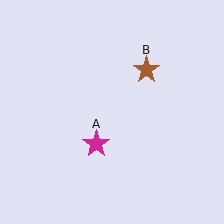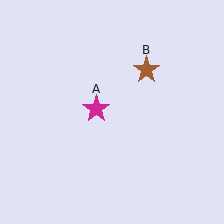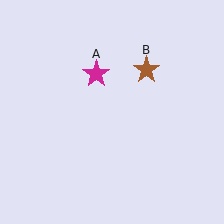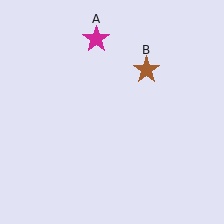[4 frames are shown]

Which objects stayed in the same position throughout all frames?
Brown star (object B) remained stationary.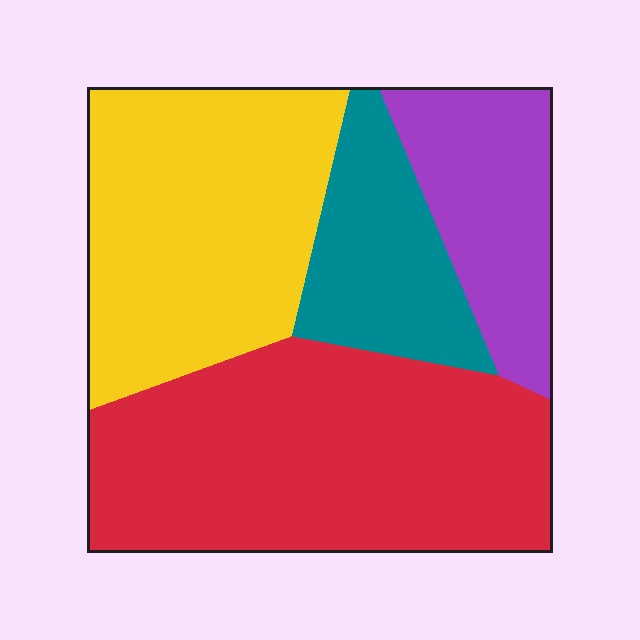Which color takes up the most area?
Red, at roughly 40%.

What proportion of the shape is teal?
Teal covers around 15% of the shape.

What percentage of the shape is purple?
Purple takes up about one sixth (1/6) of the shape.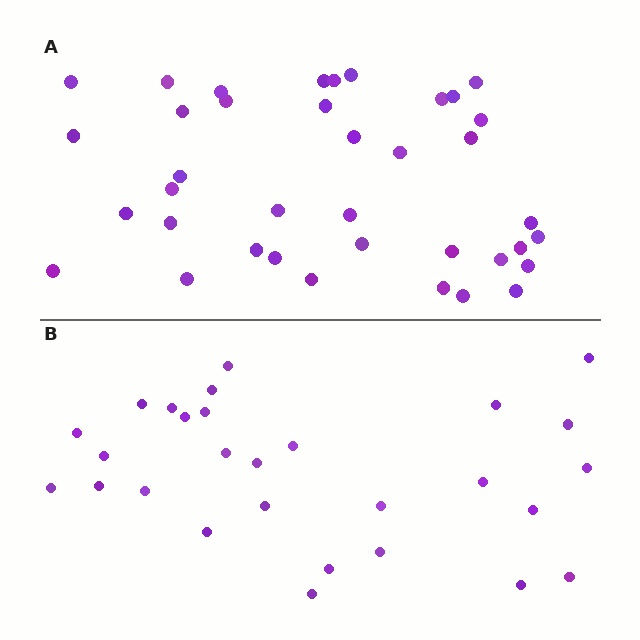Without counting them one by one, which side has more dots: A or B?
Region A (the top region) has more dots.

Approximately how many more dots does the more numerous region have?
Region A has roughly 10 or so more dots than region B.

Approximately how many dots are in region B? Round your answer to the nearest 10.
About 30 dots. (The exact count is 28, which rounds to 30.)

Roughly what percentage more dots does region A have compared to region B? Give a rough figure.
About 35% more.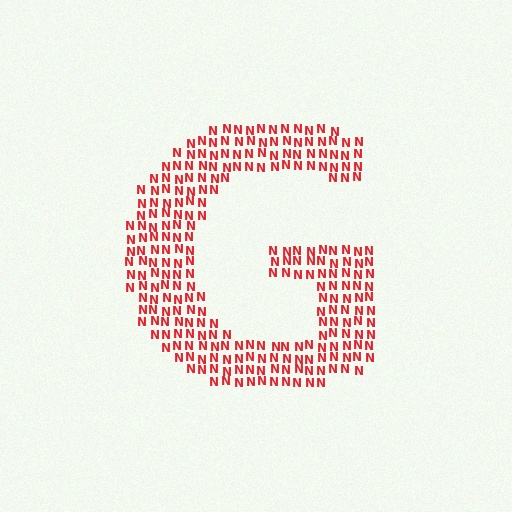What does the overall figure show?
The overall figure shows the letter G.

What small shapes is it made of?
It is made of small letter N's.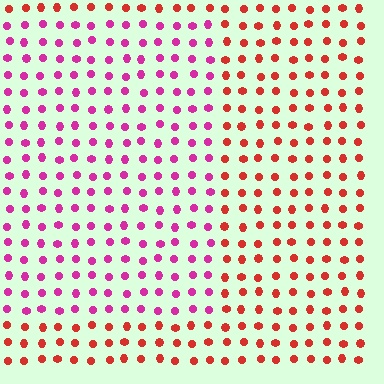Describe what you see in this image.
The image is filled with small red elements in a uniform arrangement. A rectangle-shaped region is visible where the elements are tinted to a slightly different hue, forming a subtle color boundary.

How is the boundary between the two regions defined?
The boundary is defined purely by a slight shift in hue (about 45 degrees). Spacing, size, and orientation are identical on both sides.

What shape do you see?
I see a rectangle.